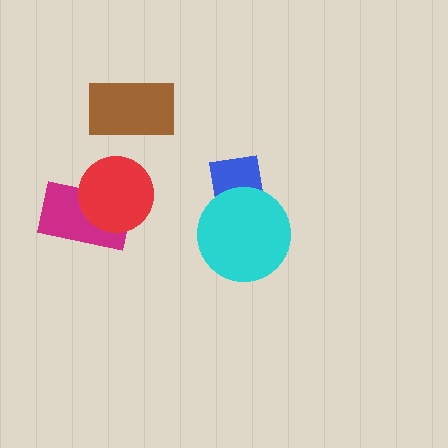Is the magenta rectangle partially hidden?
Yes, it is partially covered by another shape.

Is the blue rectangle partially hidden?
Yes, it is partially covered by another shape.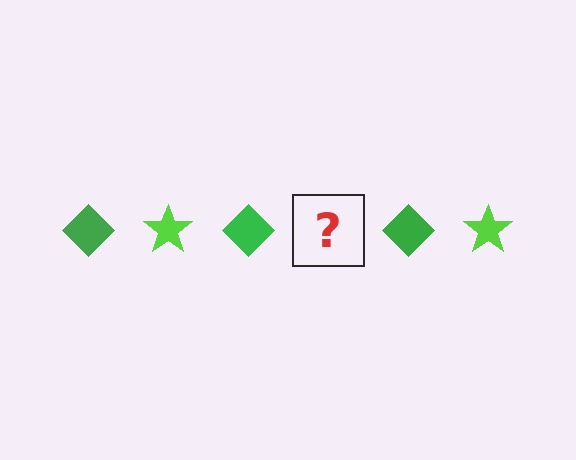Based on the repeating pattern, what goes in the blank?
The blank should be a lime star.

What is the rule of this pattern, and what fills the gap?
The rule is that the pattern alternates between green diamond and lime star. The gap should be filled with a lime star.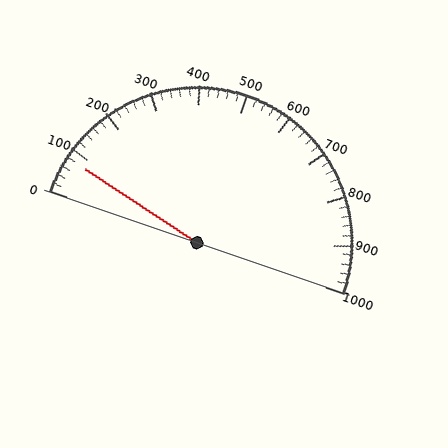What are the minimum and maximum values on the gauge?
The gauge ranges from 0 to 1000.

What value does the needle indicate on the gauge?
The needle indicates approximately 80.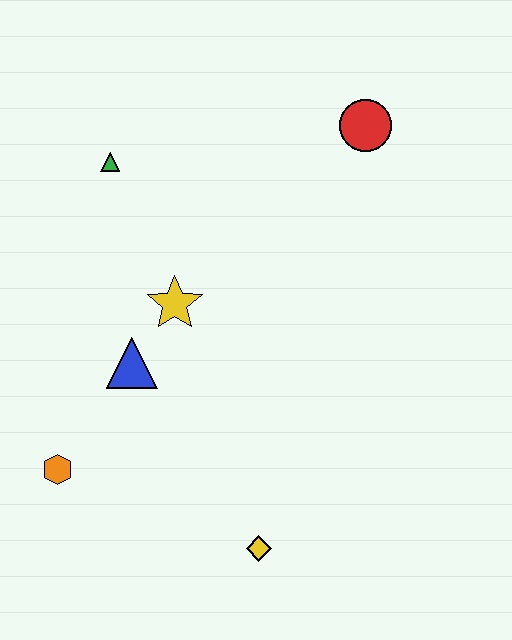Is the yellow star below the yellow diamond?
No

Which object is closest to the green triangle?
The yellow star is closest to the green triangle.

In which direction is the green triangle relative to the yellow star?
The green triangle is above the yellow star.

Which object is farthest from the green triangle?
The yellow diamond is farthest from the green triangle.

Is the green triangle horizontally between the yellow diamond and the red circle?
No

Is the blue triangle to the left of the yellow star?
Yes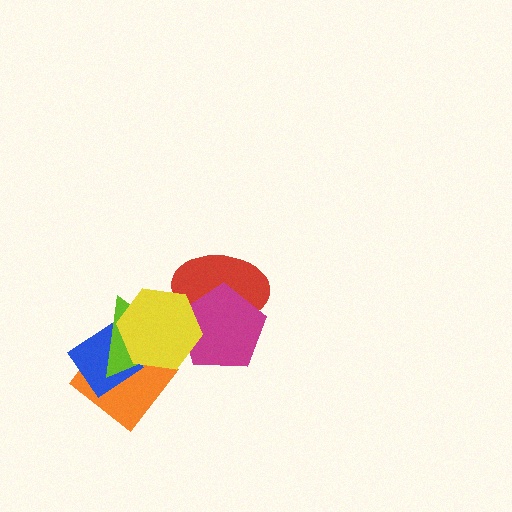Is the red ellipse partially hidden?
Yes, it is partially covered by another shape.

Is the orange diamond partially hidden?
Yes, it is partially covered by another shape.